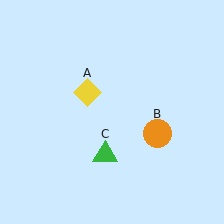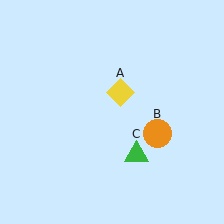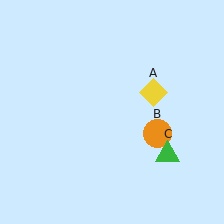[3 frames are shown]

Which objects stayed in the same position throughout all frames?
Orange circle (object B) remained stationary.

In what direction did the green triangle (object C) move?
The green triangle (object C) moved right.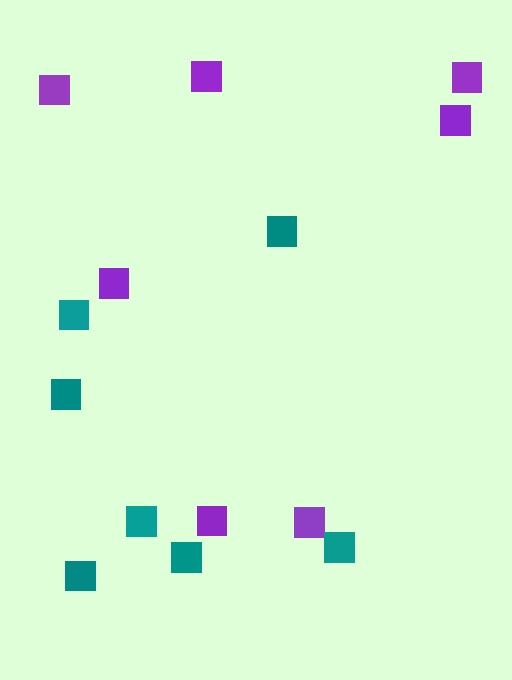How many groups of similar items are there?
There are 2 groups: one group of purple squares (7) and one group of teal squares (7).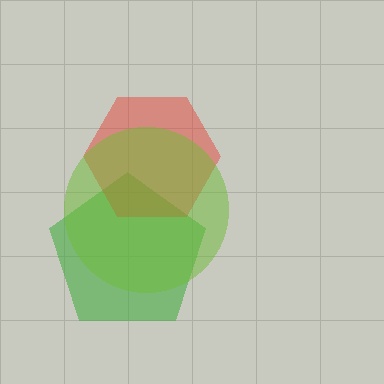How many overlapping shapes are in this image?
There are 3 overlapping shapes in the image.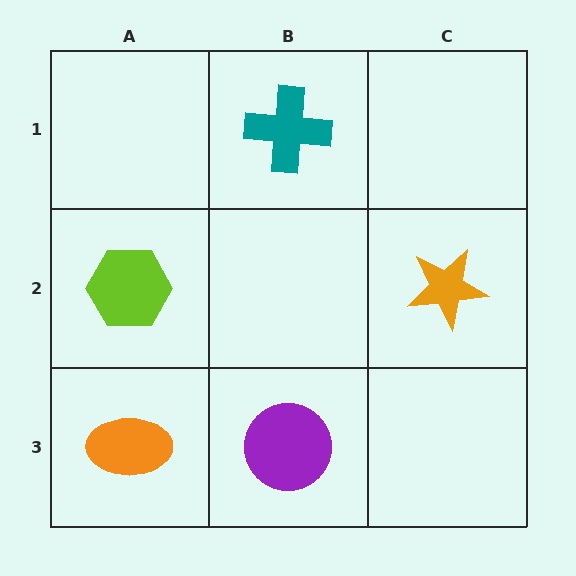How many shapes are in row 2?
2 shapes.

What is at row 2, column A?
A lime hexagon.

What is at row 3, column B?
A purple circle.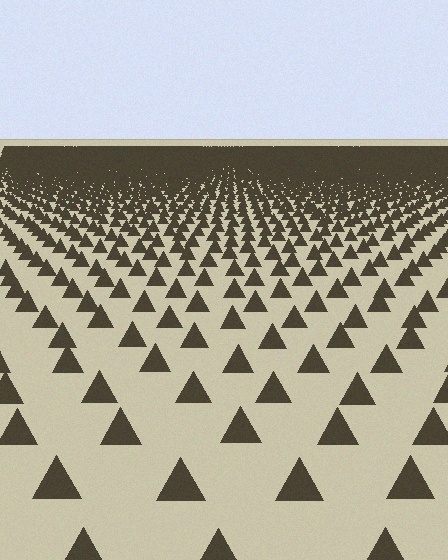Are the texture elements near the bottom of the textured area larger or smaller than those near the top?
Larger. Near the bottom, elements are closer to the viewer and appear at a bigger on-screen size.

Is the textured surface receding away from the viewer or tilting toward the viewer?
The surface is receding away from the viewer. Texture elements get smaller and denser toward the top.